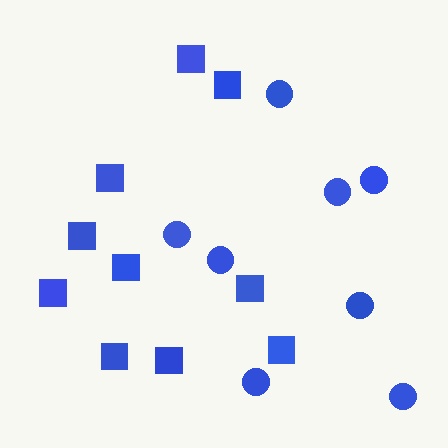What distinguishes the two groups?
There are 2 groups: one group of circles (8) and one group of squares (10).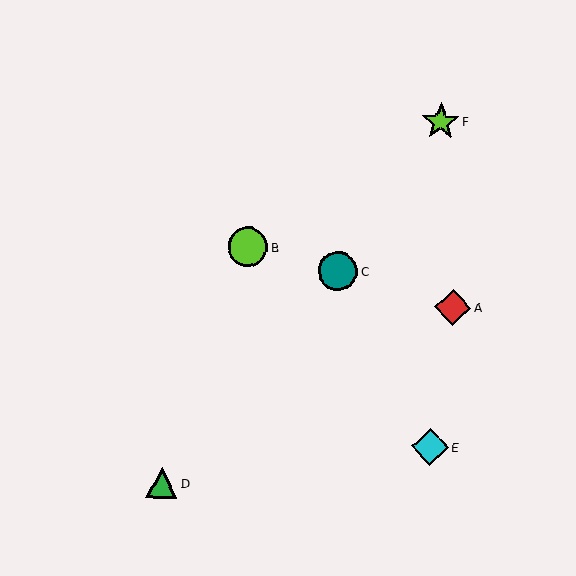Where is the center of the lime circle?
The center of the lime circle is at (247, 247).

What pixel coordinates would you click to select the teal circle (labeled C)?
Click at (338, 271) to select the teal circle C.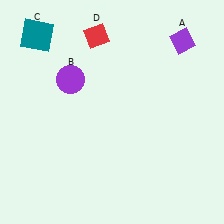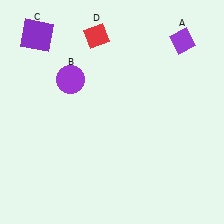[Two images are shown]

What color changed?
The square (C) changed from teal in Image 1 to purple in Image 2.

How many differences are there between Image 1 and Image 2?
There is 1 difference between the two images.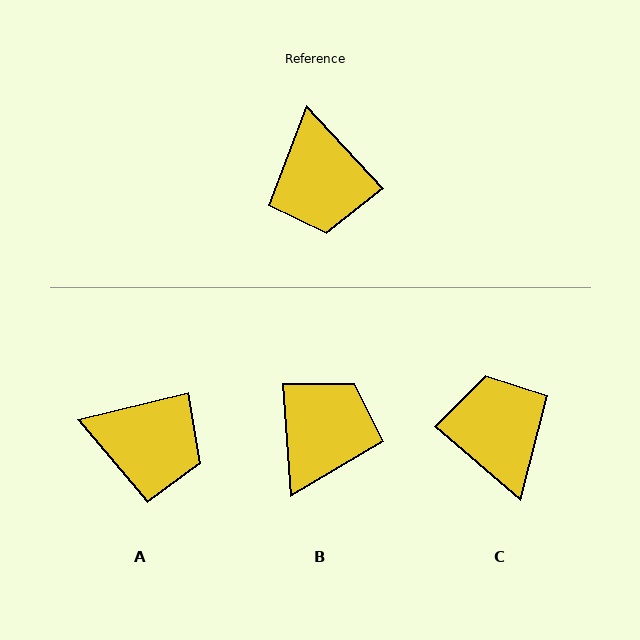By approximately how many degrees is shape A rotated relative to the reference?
Approximately 61 degrees counter-clockwise.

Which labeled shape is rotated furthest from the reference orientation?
C, about 173 degrees away.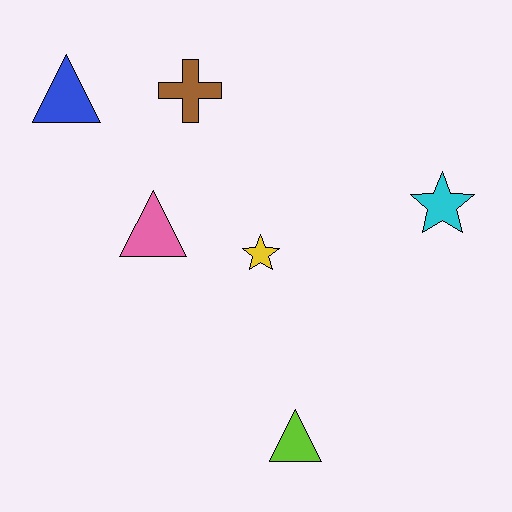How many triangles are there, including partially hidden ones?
There are 3 triangles.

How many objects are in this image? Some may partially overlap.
There are 6 objects.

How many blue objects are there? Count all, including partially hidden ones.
There is 1 blue object.